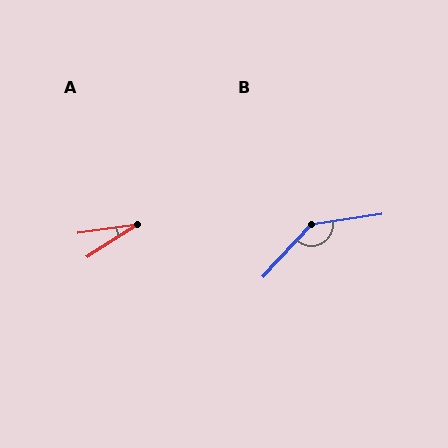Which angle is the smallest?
A, at approximately 25 degrees.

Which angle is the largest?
B, at approximately 141 degrees.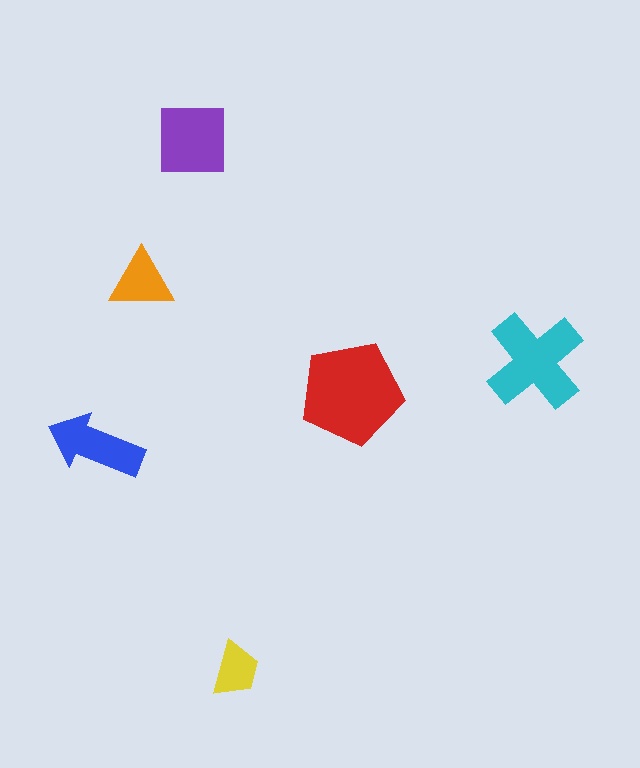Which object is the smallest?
The yellow trapezoid.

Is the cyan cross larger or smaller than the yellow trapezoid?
Larger.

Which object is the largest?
The red pentagon.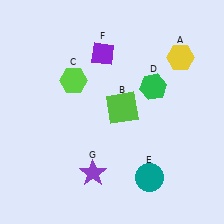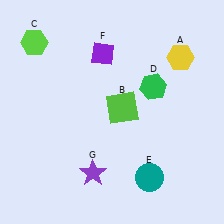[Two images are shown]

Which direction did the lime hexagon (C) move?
The lime hexagon (C) moved left.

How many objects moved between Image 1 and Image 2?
1 object moved between the two images.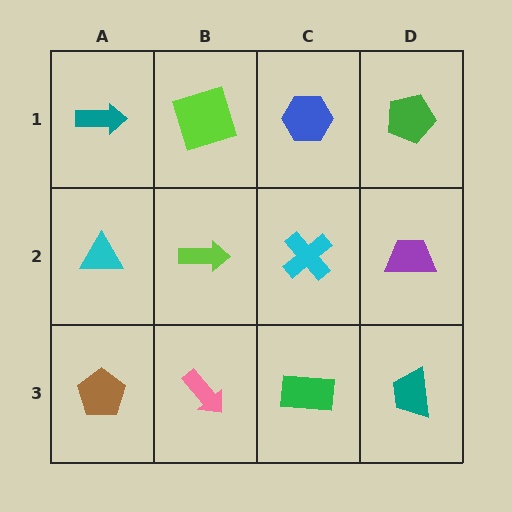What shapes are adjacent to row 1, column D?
A purple trapezoid (row 2, column D), a blue hexagon (row 1, column C).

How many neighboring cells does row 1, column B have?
3.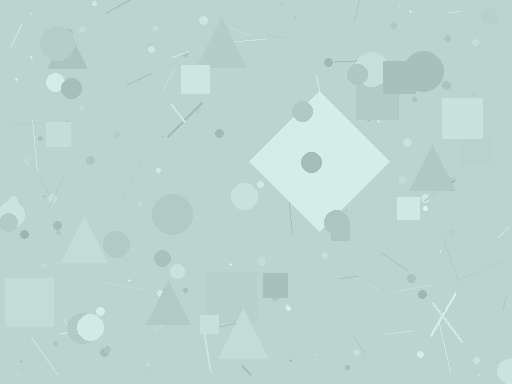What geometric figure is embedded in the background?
A diamond is embedded in the background.